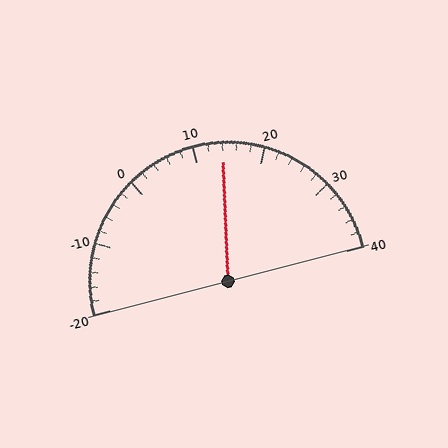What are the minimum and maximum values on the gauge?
The gauge ranges from -20 to 40.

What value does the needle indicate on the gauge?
The needle indicates approximately 14.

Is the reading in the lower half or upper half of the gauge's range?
The reading is in the upper half of the range (-20 to 40).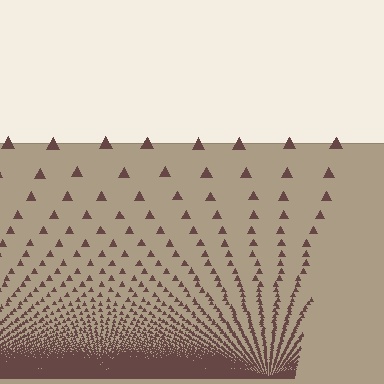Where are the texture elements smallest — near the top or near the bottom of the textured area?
Near the bottom.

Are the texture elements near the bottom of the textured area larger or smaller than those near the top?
Smaller. The gradient is inverted — elements near the bottom are smaller and denser.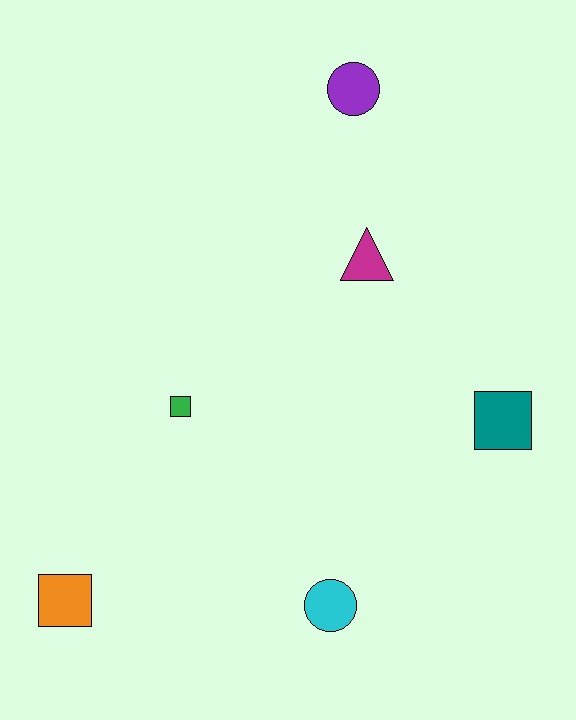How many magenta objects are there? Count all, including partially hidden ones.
There is 1 magenta object.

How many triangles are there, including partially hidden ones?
There is 1 triangle.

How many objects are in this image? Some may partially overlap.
There are 6 objects.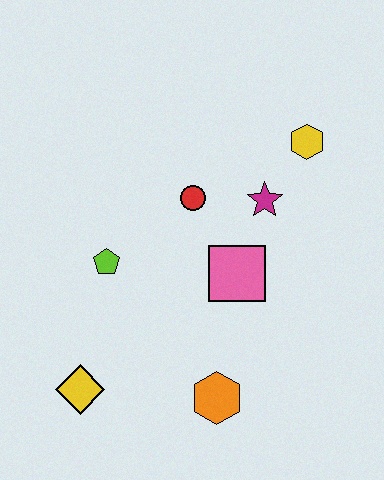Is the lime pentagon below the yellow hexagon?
Yes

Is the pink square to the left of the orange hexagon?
No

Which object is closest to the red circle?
The magenta star is closest to the red circle.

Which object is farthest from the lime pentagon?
The yellow hexagon is farthest from the lime pentagon.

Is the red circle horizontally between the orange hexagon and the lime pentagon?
Yes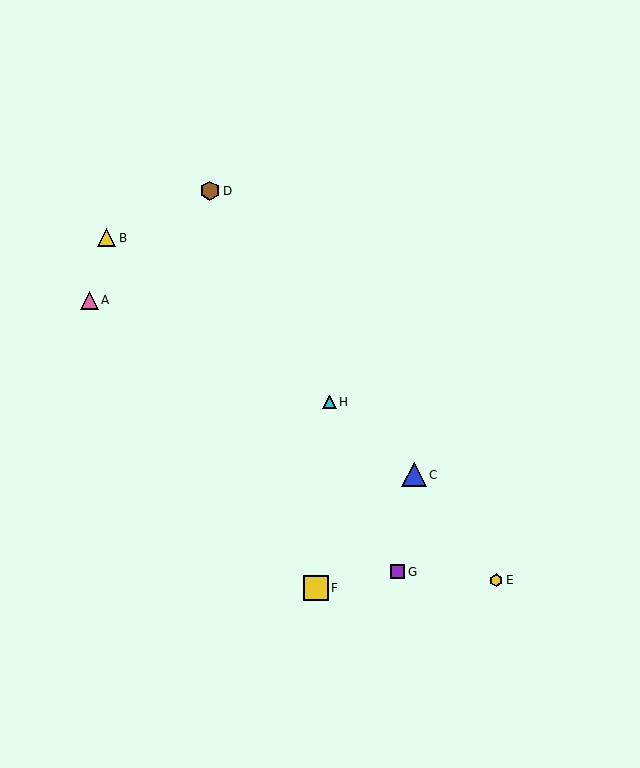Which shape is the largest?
The blue triangle (labeled C) is the largest.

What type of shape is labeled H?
Shape H is a cyan triangle.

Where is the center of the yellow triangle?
The center of the yellow triangle is at (107, 238).